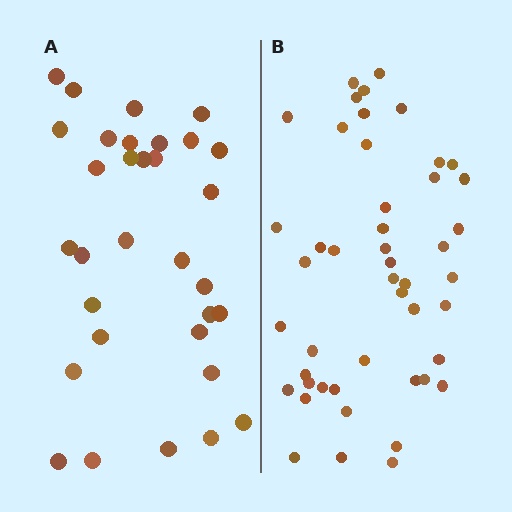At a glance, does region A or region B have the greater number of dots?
Region B (the right region) has more dots.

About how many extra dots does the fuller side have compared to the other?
Region B has approximately 15 more dots than region A.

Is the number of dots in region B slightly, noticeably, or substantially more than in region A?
Region B has substantially more. The ratio is roughly 1.5 to 1.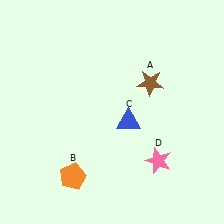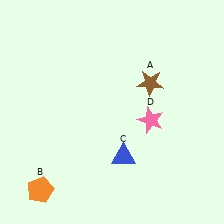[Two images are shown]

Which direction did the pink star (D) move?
The pink star (D) moved up.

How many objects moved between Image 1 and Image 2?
3 objects moved between the two images.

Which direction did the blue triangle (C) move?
The blue triangle (C) moved down.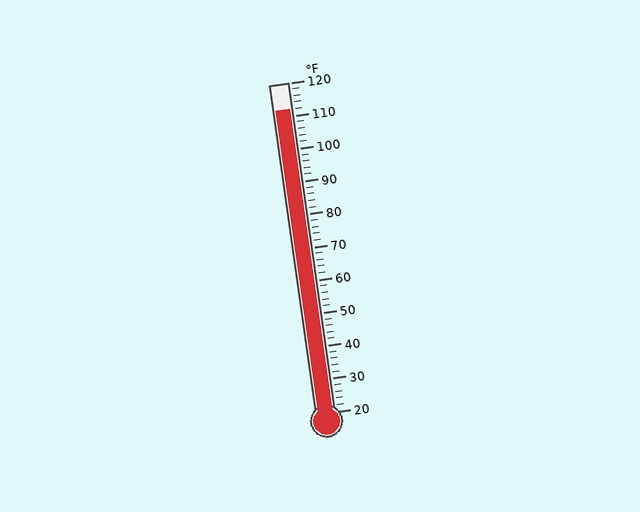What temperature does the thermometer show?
The thermometer shows approximately 112°F.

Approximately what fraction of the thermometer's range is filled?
The thermometer is filled to approximately 90% of its range.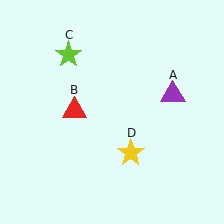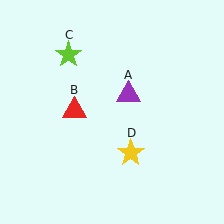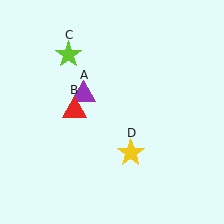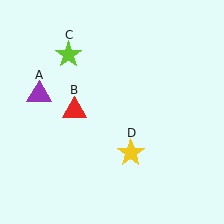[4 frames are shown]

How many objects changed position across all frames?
1 object changed position: purple triangle (object A).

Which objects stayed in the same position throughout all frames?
Red triangle (object B) and lime star (object C) and yellow star (object D) remained stationary.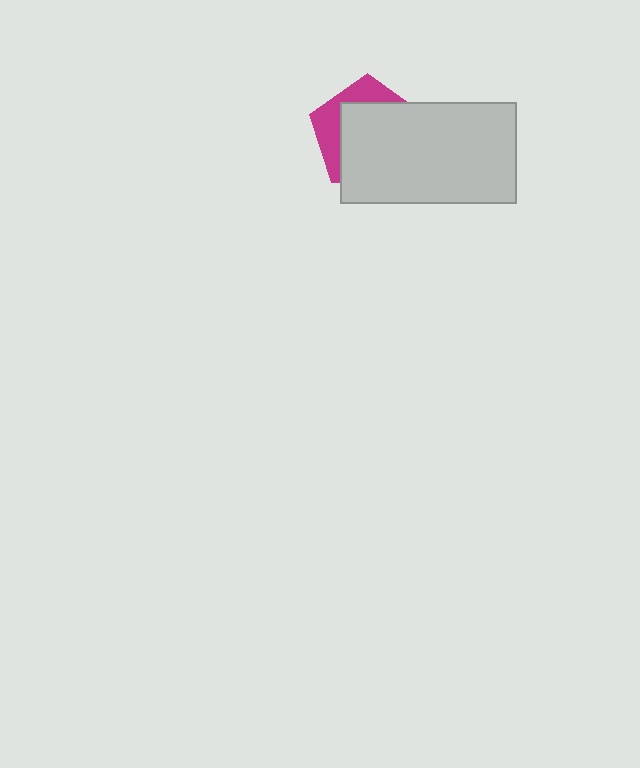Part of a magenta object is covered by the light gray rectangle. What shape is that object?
It is a pentagon.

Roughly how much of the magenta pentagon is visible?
A small part of it is visible (roughly 31%).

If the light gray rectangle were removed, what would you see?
You would see the complete magenta pentagon.